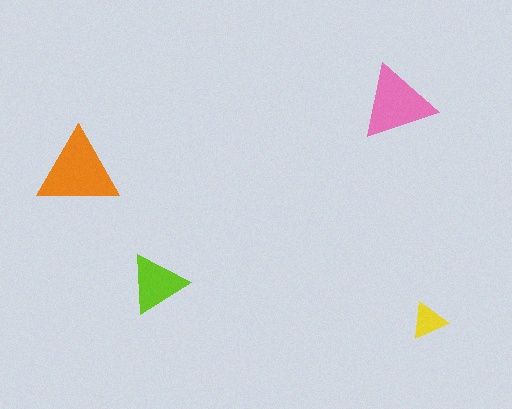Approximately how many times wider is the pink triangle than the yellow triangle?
About 2 times wider.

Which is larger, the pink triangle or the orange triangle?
The orange one.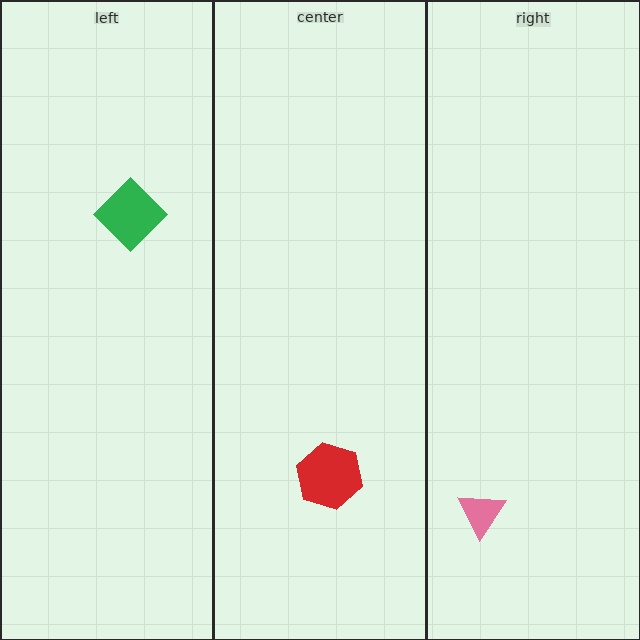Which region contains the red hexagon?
The center region.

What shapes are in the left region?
The green diamond.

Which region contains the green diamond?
The left region.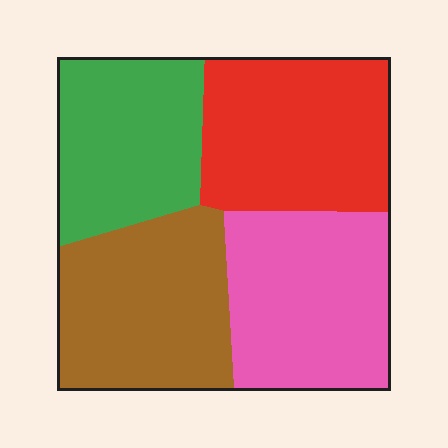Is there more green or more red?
Red.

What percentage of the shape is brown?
Brown covers roughly 25% of the shape.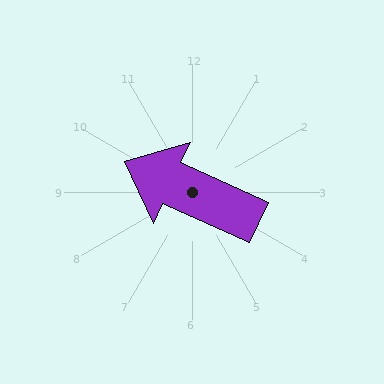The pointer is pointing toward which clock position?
Roughly 10 o'clock.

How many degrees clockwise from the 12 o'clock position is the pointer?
Approximately 294 degrees.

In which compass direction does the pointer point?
Northwest.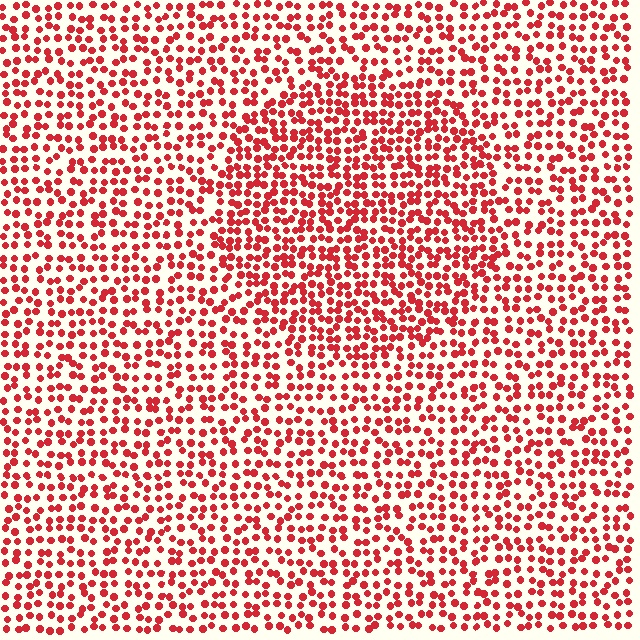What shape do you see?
I see a circle.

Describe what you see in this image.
The image contains small red elements arranged at two different densities. A circle-shaped region is visible where the elements are more densely packed than the surrounding area.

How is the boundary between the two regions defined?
The boundary is defined by a change in element density (approximately 1.5x ratio). All elements are the same color, size, and shape.